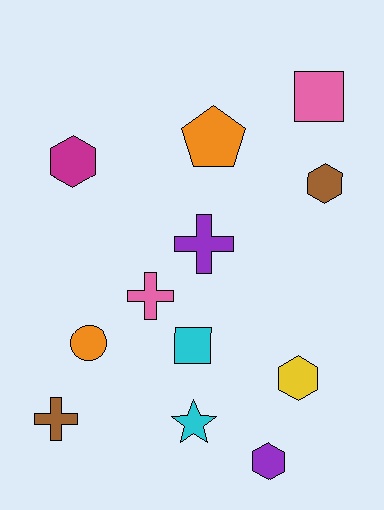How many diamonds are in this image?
There are no diamonds.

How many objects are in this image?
There are 12 objects.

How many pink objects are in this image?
There are 2 pink objects.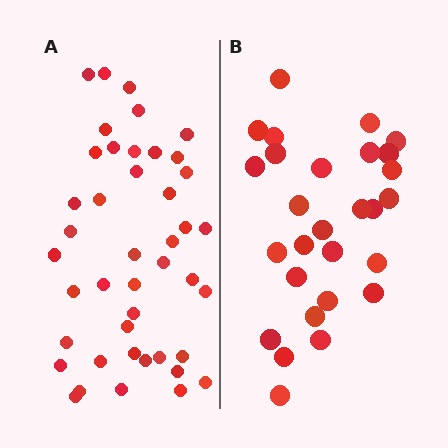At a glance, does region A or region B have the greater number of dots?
Region A (the left region) has more dots.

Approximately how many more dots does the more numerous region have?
Region A has approximately 15 more dots than region B.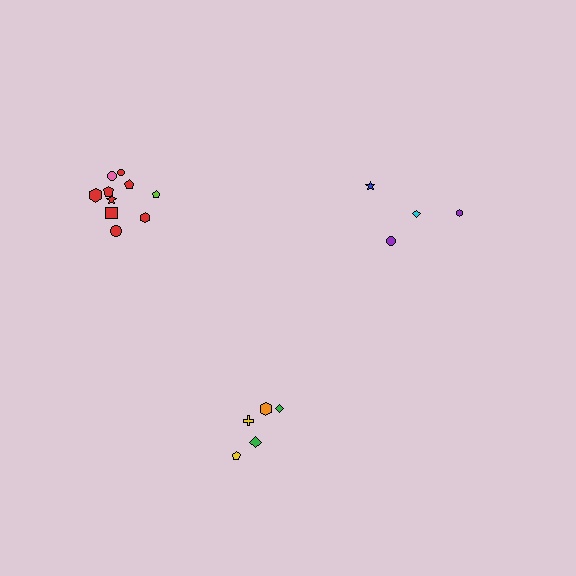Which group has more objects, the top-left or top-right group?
The top-left group.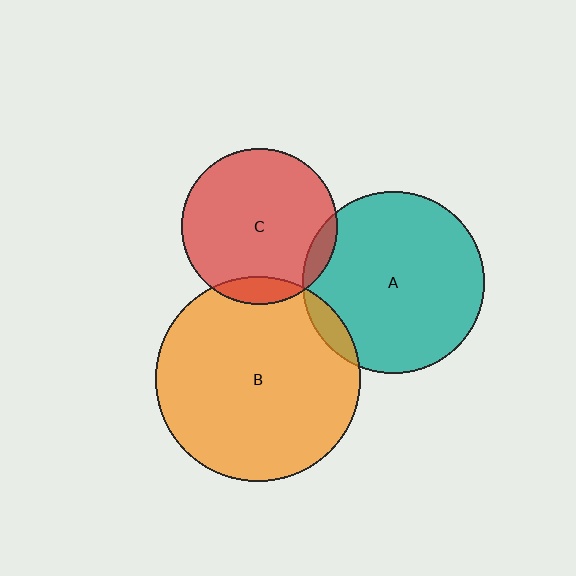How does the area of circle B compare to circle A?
Approximately 1.3 times.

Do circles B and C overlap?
Yes.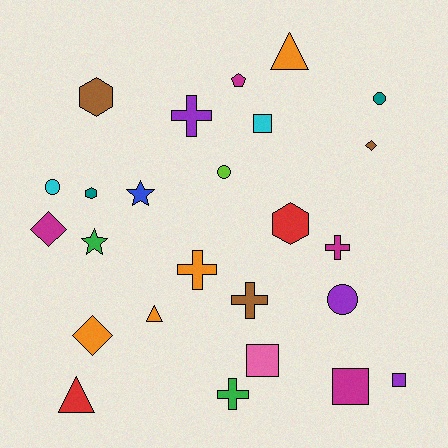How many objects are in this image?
There are 25 objects.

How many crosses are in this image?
There are 5 crosses.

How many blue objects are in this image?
There is 1 blue object.